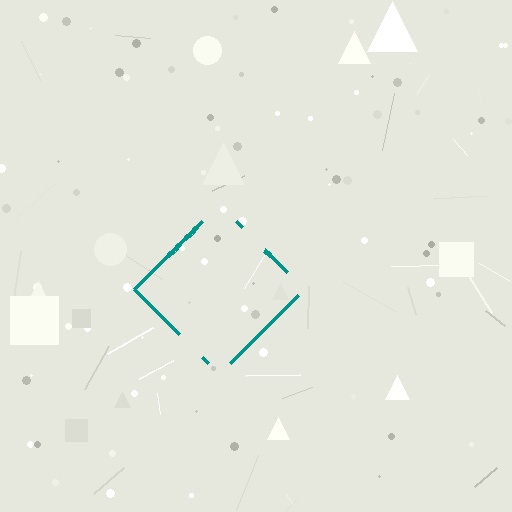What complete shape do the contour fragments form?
The contour fragments form a diamond.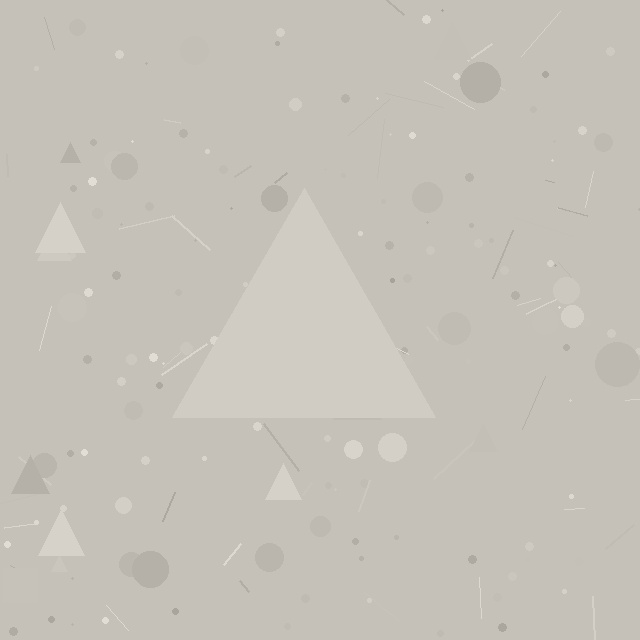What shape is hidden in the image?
A triangle is hidden in the image.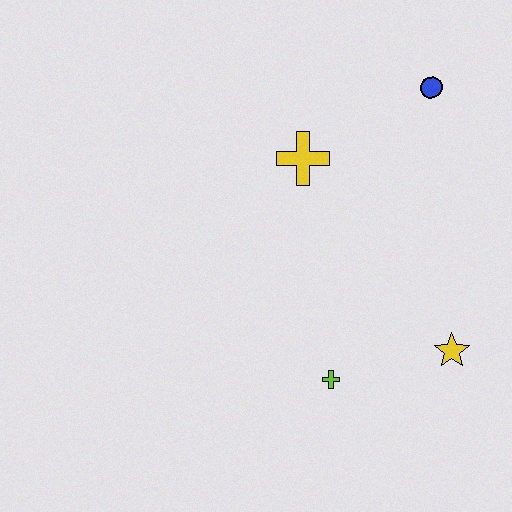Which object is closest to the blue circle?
The yellow cross is closest to the blue circle.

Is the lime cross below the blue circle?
Yes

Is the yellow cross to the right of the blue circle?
No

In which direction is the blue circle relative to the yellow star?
The blue circle is above the yellow star.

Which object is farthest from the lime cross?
The blue circle is farthest from the lime cross.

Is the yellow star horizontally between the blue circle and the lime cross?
No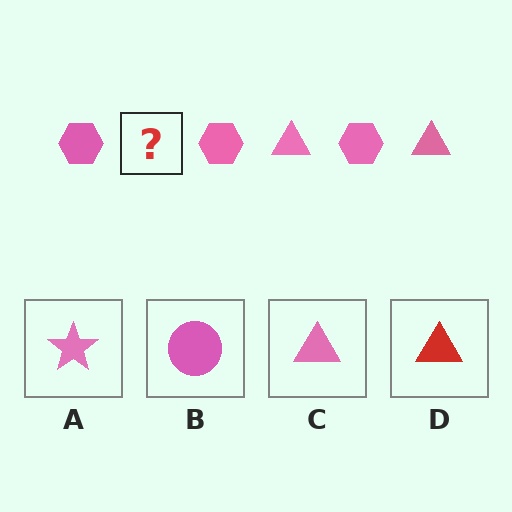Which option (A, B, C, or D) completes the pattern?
C.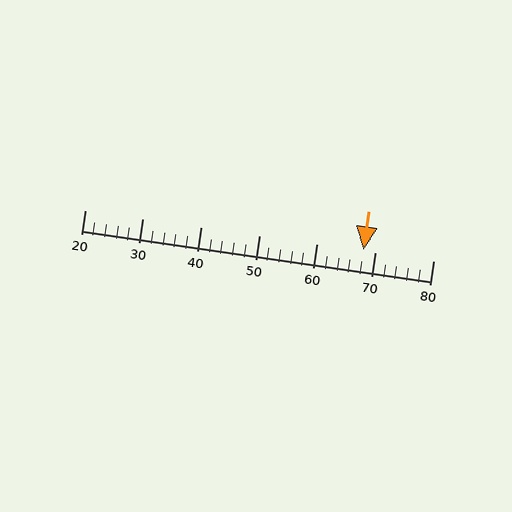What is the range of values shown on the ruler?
The ruler shows values from 20 to 80.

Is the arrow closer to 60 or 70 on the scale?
The arrow is closer to 70.